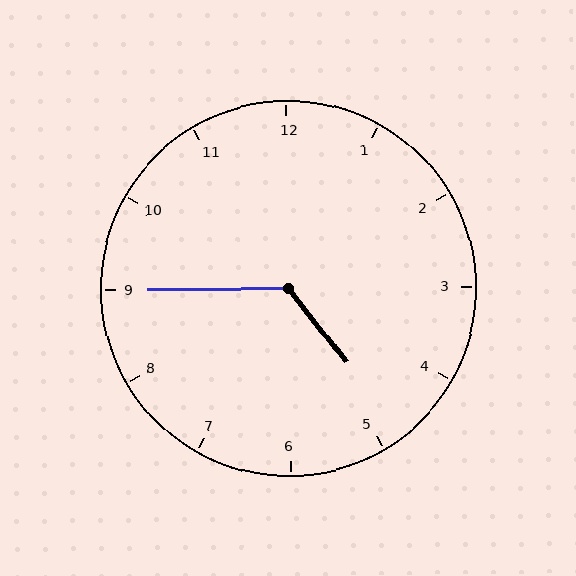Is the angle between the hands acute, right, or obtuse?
It is obtuse.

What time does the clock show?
4:45.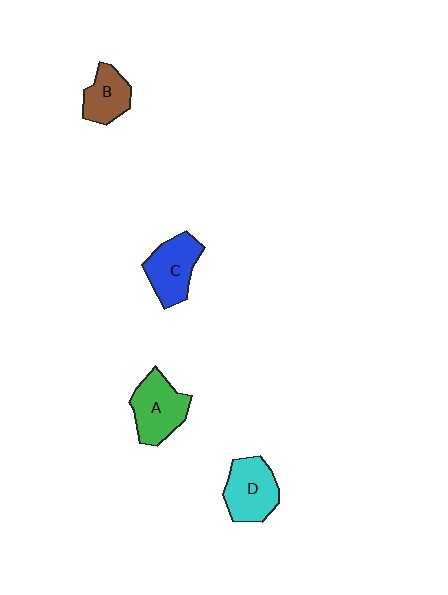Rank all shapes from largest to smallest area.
From largest to smallest: A (green), D (cyan), C (blue), B (brown).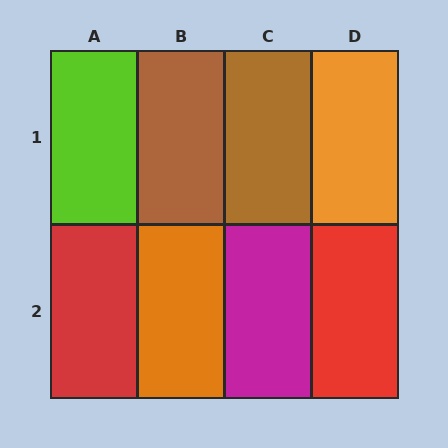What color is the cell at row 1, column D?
Orange.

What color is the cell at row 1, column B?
Brown.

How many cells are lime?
1 cell is lime.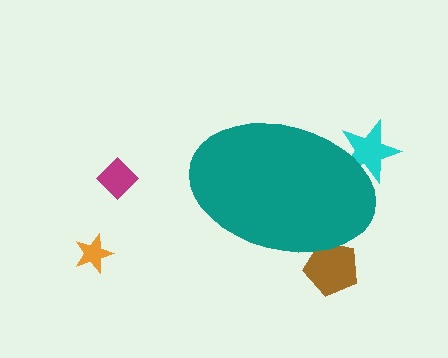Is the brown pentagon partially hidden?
Yes, the brown pentagon is partially hidden behind the teal ellipse.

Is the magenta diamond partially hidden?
No, the magenta diamond is fully visible.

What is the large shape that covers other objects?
A teal ellipse.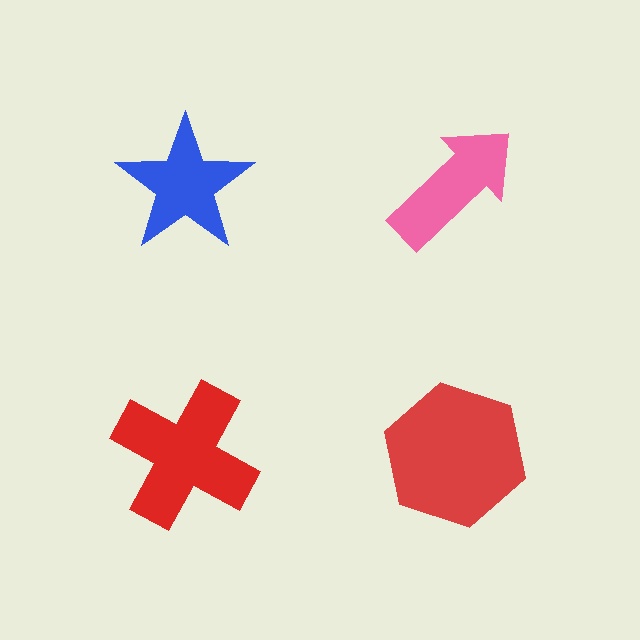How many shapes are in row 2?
2 shapes.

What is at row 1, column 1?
A blue star.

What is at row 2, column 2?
A red hexagon.